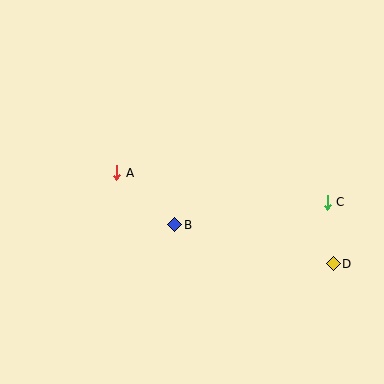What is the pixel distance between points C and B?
The distance between C and B is 154 pixels.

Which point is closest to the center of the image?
Point B at (175, 225) is closest to the center.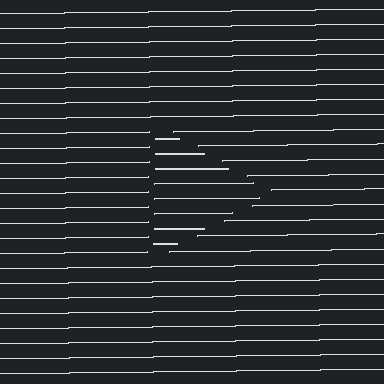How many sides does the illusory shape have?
3 sides — the line-ends trace a triangle.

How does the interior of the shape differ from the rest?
The interior of the shape contains the same grating, shifted by half a period — the contour is defined by the phase discontinuity where line-ends from the inner and outer gratings abut.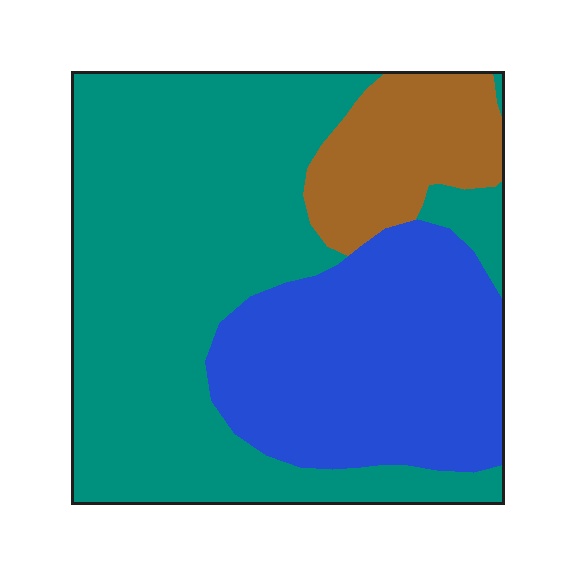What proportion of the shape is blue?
Blue takes up about one third (1/3) of the shape.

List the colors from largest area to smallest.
From largest to smallest: teal, blue, brown.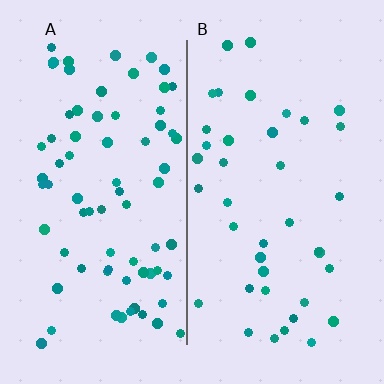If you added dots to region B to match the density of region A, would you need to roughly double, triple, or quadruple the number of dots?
Approximately double.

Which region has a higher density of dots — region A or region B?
A (the left).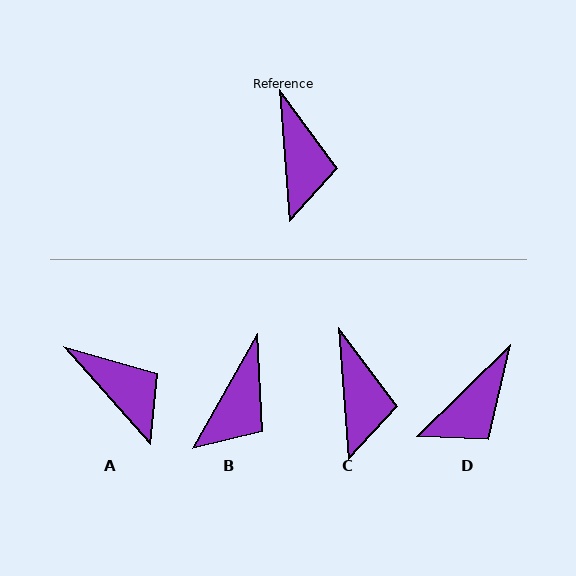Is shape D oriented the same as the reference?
No, it is off by about 50 degrees.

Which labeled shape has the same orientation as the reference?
C.